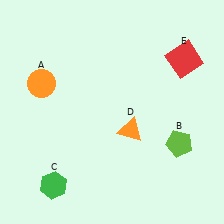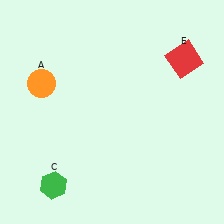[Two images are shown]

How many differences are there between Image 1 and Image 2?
There are 2 differences between the two images.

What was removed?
The lime pentagon (B), the orange triangle (D) were removed in Image 2.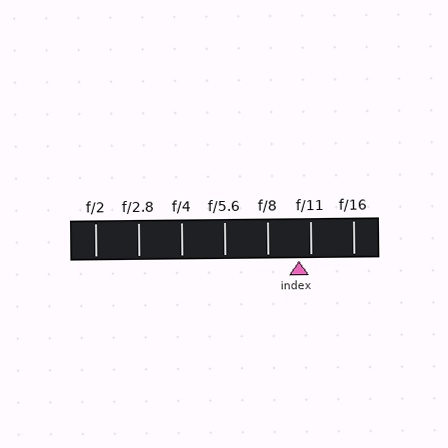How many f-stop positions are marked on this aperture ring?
There are 7 f-stop positions marked.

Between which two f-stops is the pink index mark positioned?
The index mark is between f/8 and f/11.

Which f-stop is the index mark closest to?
The index mark is closest to f/11.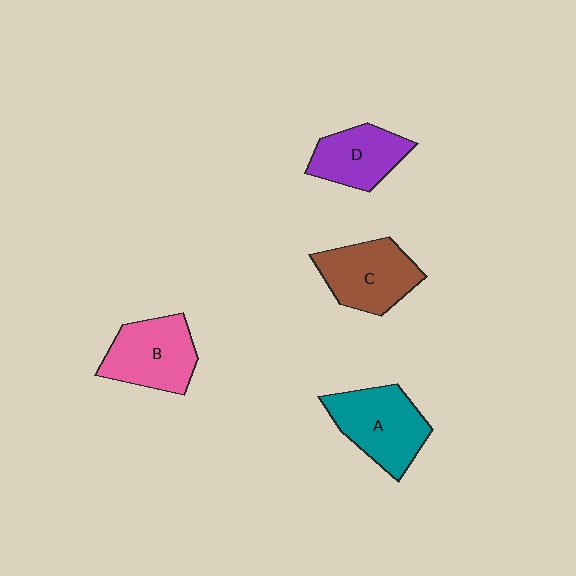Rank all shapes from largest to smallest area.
From largest to smallest: A (teal), C (brown), B (pink), D (purple).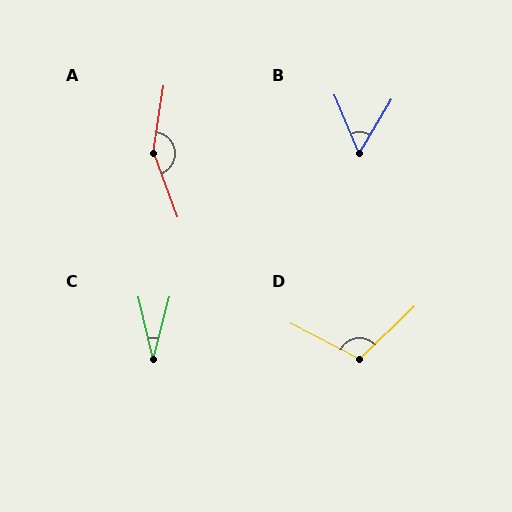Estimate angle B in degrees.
Approximately 54 degrees.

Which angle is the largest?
A, at approximately 151 degrees.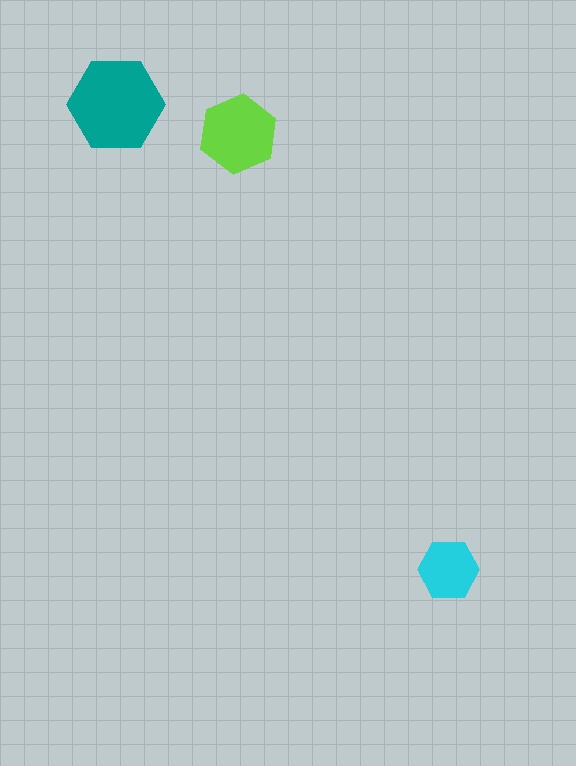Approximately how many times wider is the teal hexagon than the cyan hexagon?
About 1.5 times wider.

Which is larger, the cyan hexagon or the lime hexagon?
The lime one.